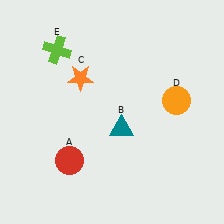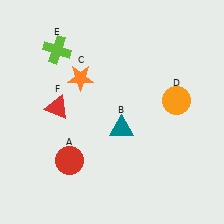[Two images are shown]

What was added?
A red triangle (F) was added in Image 2.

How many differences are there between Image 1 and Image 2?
There is 1 difference between the two images.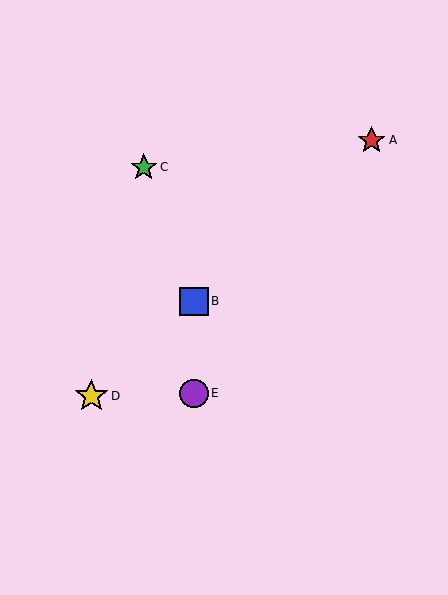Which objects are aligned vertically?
Objects B, E are aligned vertically.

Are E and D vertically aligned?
No, E is at x≈194 and D is at x≈91.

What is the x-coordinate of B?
Object B is at x≈194.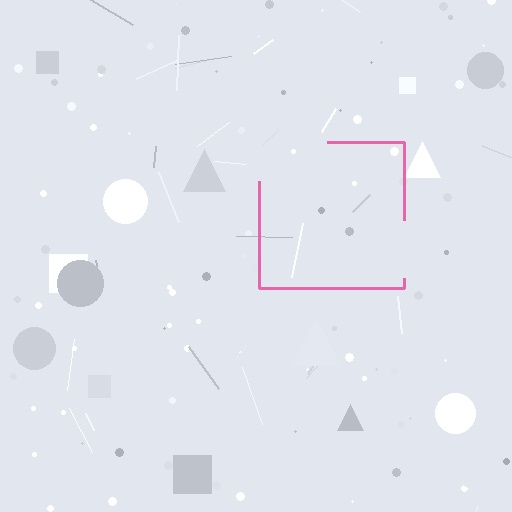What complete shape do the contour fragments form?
The contour fragments form a square.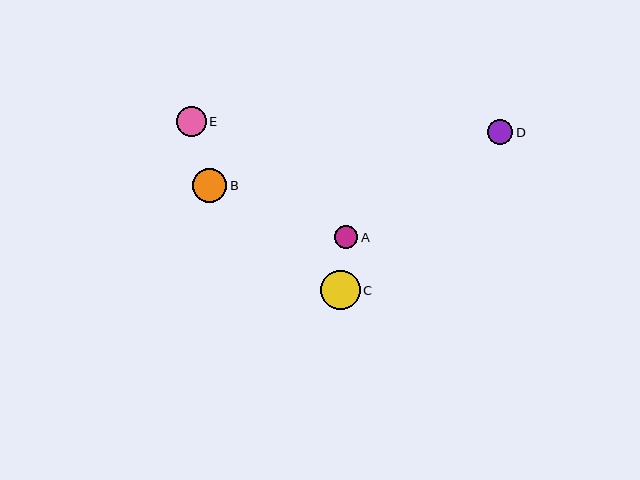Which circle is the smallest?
Circle A is the smallest with a size of approximately 23 pixels.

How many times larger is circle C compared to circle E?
Circle C is approximately 1.3 times the size of circle E.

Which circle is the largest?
Circle C is the largest with a size of approximately 40 pixels.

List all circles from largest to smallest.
From largest to smallest: C, B, E, D, A.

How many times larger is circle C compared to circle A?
Circle C is approximately 1.7 times the size of circle A.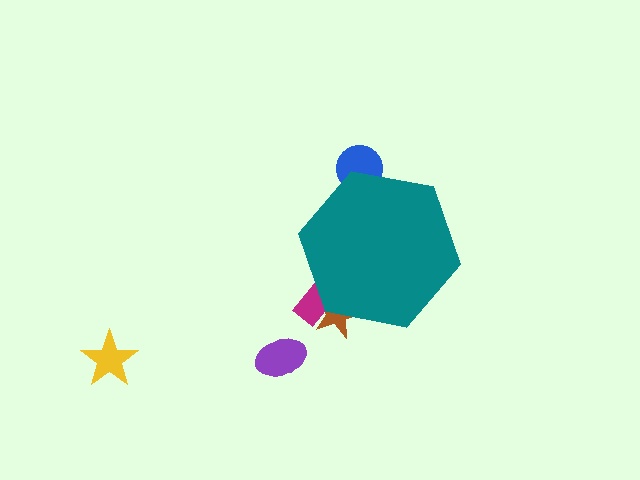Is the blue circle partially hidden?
Yes, the blue circle is partially hidden behind the teal hexagon.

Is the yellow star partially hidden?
No, the yellow star is fully visible.